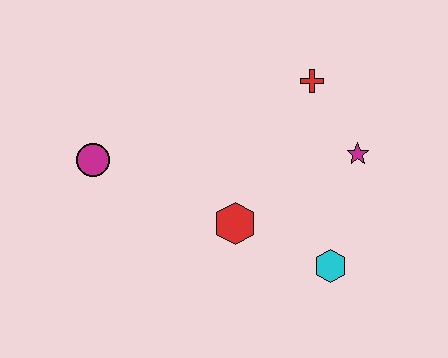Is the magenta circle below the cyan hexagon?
No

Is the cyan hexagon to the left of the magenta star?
Yes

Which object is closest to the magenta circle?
The red hexagon is closest to the magenta circle.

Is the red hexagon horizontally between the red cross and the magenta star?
No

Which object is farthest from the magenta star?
The magenta circle is farthest from the magenta star.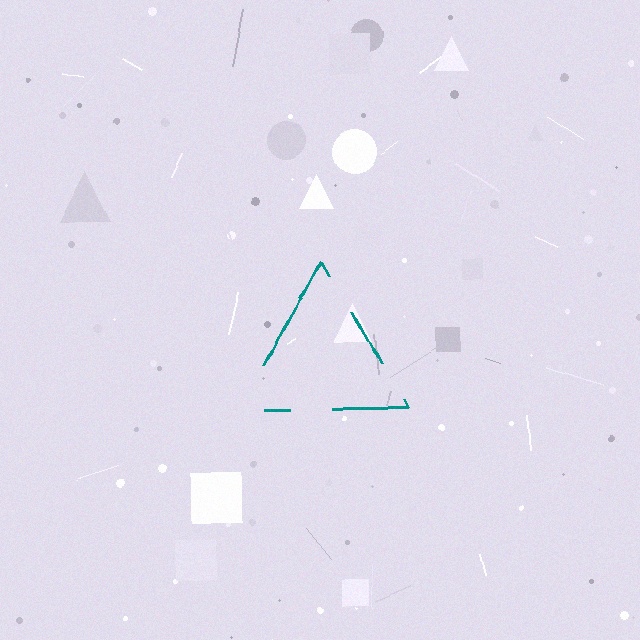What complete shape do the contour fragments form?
The contour fragments form a triangle.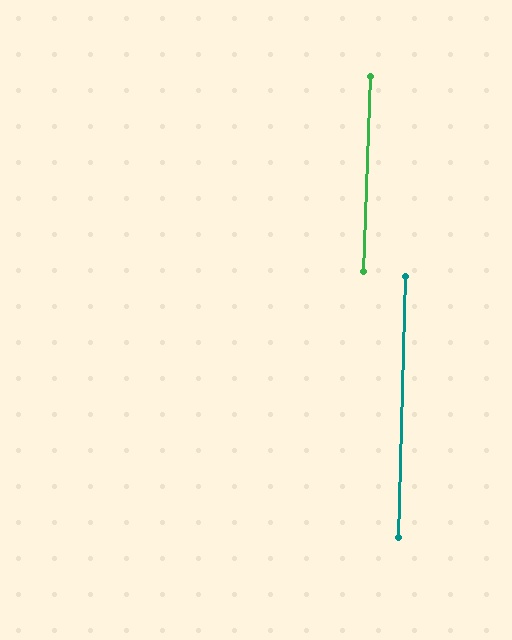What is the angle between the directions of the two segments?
Approximately 1 degree.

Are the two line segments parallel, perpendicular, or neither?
Parallel — their directions differ by only 0.6°.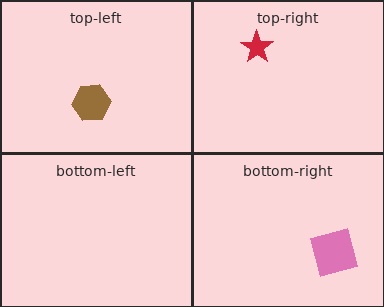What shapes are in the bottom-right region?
The pink square.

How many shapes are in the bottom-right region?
1.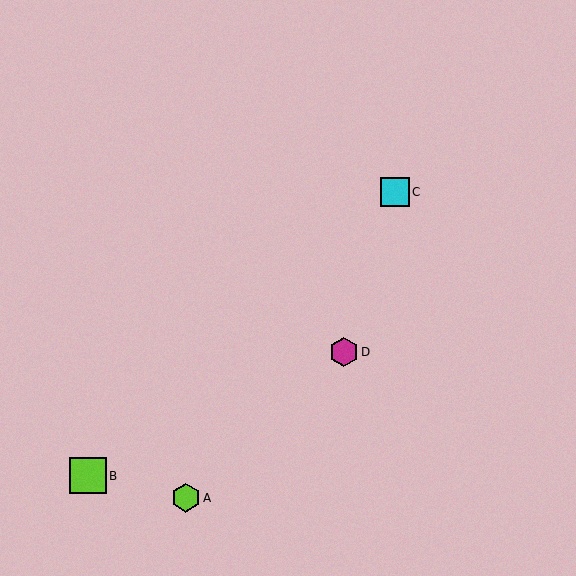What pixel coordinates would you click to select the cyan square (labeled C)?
Click at (395, 192) to select the cyan square C.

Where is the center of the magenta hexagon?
The center of the magenta hexagon is at (344, 352).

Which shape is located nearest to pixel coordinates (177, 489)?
The lime hexagon (labeled A) at (186, 498) is nearest to that location.